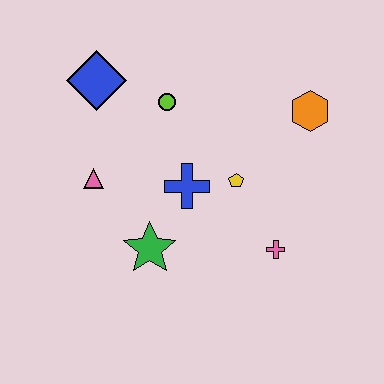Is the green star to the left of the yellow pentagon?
Yes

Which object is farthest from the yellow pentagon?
The blue diamond is farthest from the yellow pentagon.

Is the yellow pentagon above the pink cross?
Yes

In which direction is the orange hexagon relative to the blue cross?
The orange hexagon is to the right of the blue cross.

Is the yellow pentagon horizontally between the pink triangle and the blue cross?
No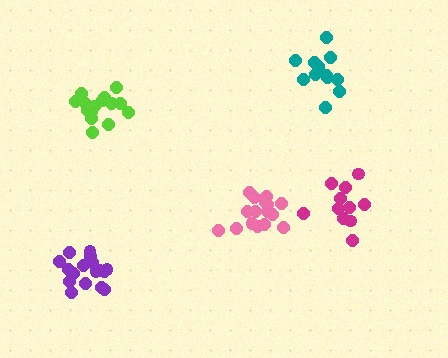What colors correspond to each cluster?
The clusters are colored: magenta, teal, pink, lime, purple.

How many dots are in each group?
Group 1: 11 dots, Group 2: 12 dots, Group 3: 16 dots, Group 4: 16 dots, Group 5: 17 dots (72 total).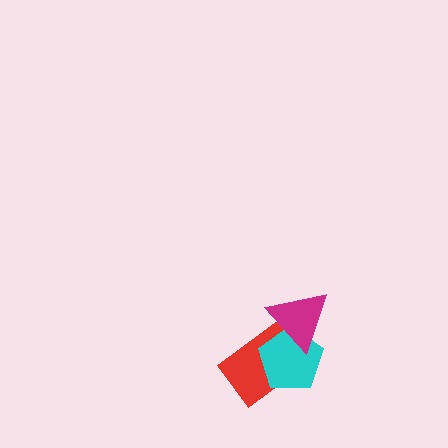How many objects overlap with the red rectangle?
2 objects overlap with the red rectangle.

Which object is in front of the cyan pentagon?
The magenta triangle is in front of the cyan pentagon.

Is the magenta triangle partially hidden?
No, no other shape covers it.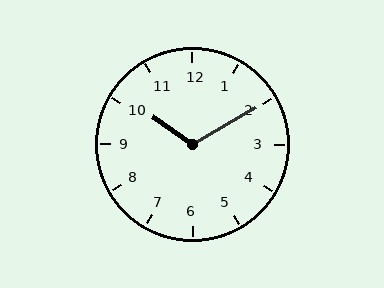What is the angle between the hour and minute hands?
Approximately 115 degrees.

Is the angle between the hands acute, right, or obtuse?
It is obtuse.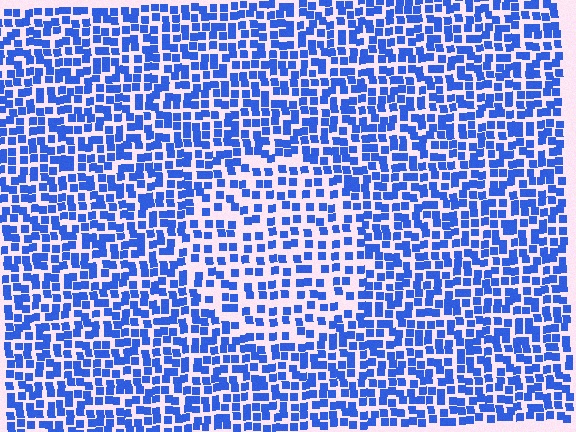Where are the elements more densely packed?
The elements are more densely packed outside the circle boundary.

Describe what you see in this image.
The image contains small blue elements arranged at two different densities. A circle-shaped region is visible where the elements are less densely packed than the surrounding area.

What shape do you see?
I see a circle.